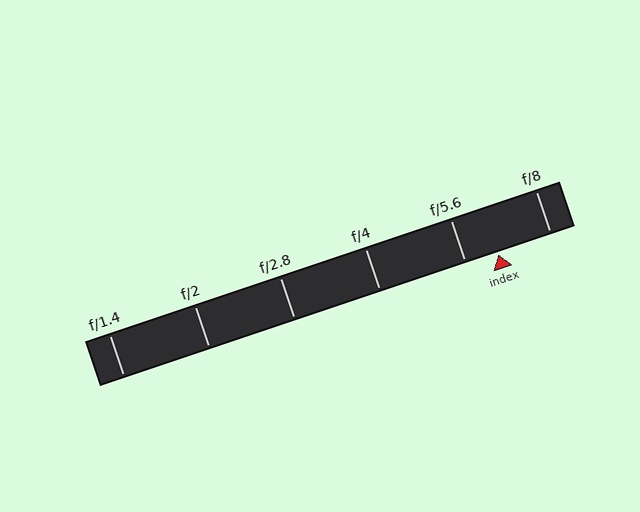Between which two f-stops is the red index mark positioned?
The index mark is between f/5.6 and f/8.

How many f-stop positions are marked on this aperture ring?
There are 6 f-stop positions marked.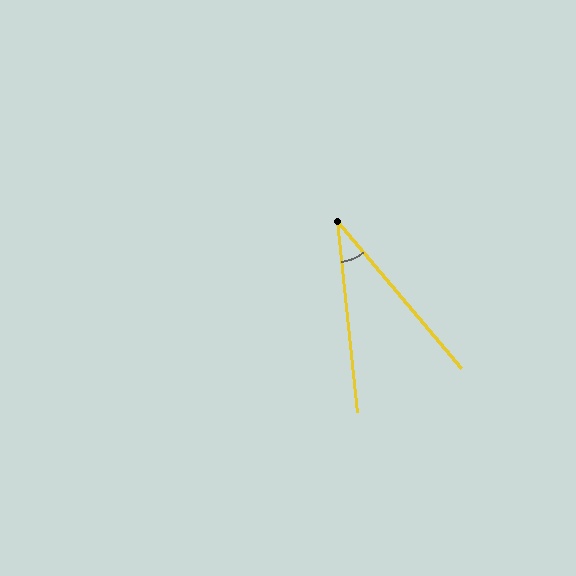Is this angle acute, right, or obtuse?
It is acute.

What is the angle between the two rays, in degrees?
Approximately 34 degrees.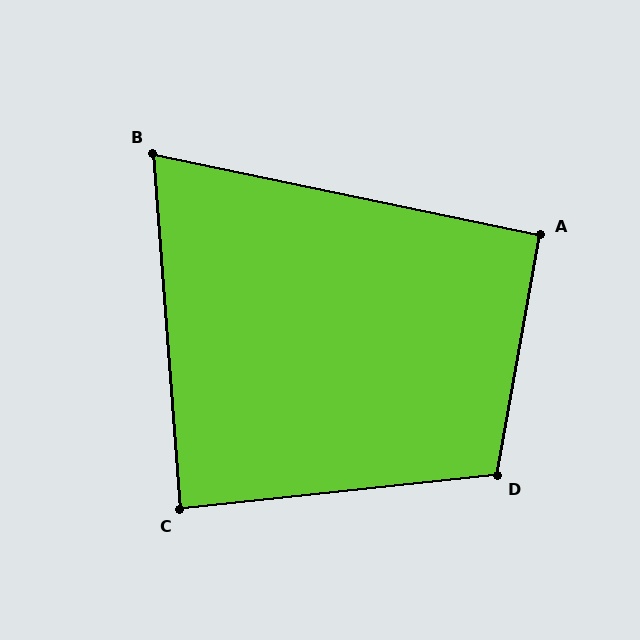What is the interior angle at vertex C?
Approximately 88 degrees (approximately right).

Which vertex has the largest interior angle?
D, at approximately 106 degrees.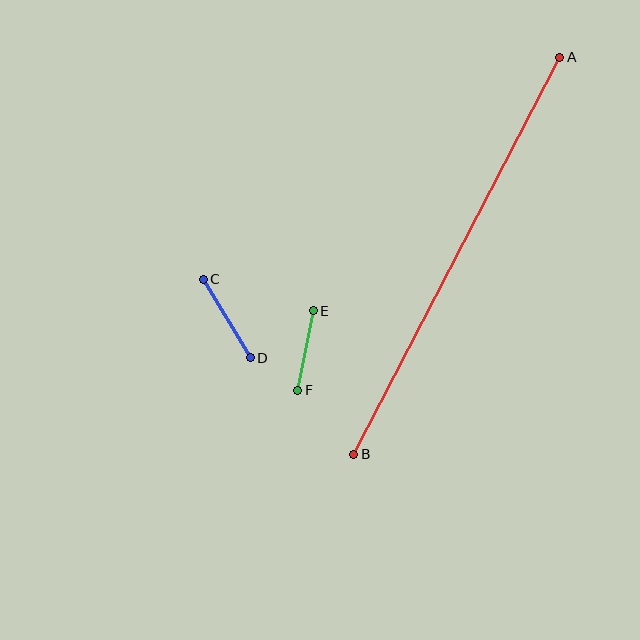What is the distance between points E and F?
The distance is approximately 81 pixels.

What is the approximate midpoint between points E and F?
The midpoint is at approximately (306, 351) pixels.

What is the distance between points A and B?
The distance is approximately 447 pixels.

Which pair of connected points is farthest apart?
Points A and B are farthest apart.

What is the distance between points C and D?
The distance is approximately 91 pixels.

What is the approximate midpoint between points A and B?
The midpoint is at approximately (457, 256) pixels.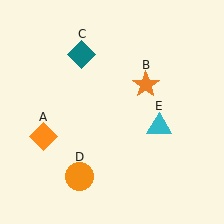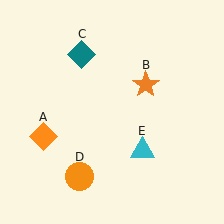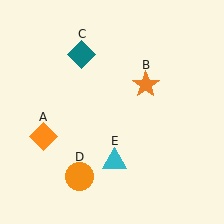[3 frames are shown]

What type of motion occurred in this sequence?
The cyan triangle (object E) rotated clockwise around the center of the scene.